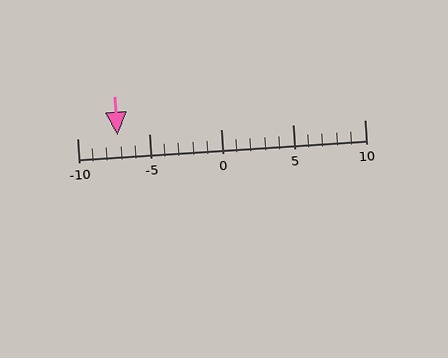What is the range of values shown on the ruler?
The ruler shows values from -10 to 10.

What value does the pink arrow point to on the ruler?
The pink arrow points to approximately -7.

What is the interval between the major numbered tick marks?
The major tick marks are spaced 5 units apart.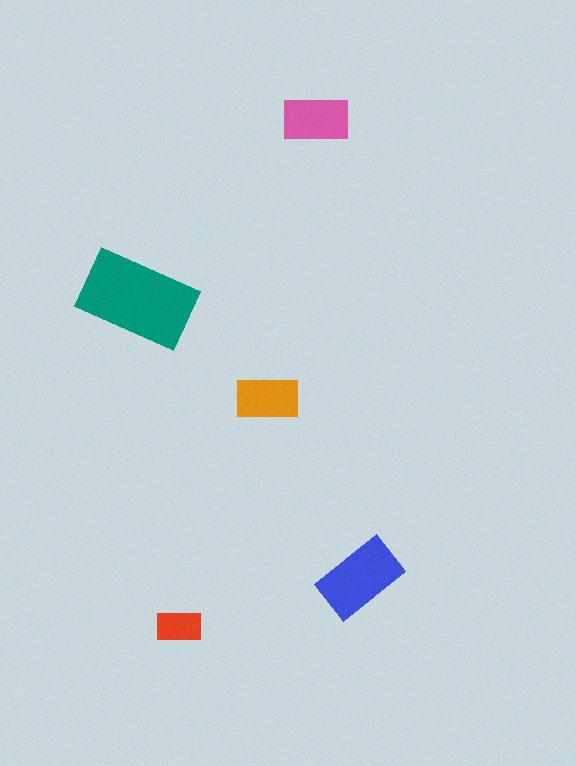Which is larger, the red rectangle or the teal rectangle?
The teal one.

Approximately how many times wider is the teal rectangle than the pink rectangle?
About 1.5 times wider.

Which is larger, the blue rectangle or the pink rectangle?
The blue one.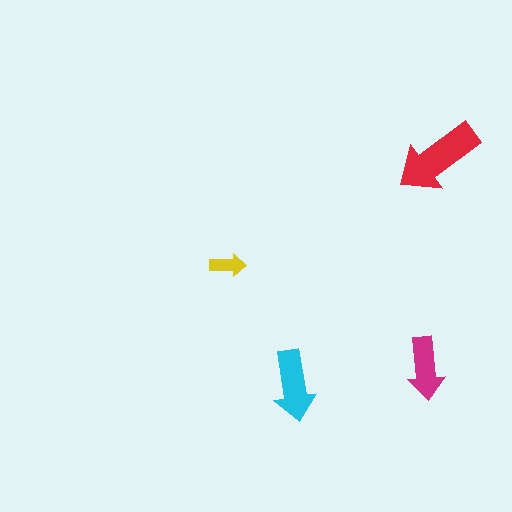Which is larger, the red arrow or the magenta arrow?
The red one.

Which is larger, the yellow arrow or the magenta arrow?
The magenta one.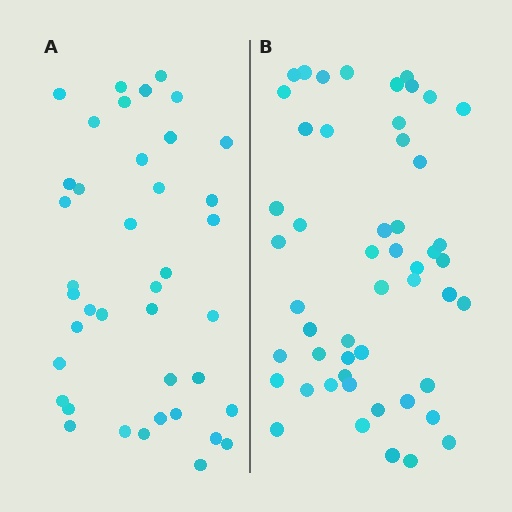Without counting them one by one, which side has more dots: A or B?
Region B (the right region) has more dots.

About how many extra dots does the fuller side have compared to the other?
Region B has roughly 12 or so more dots than region A.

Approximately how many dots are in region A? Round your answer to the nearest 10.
About 40 dots.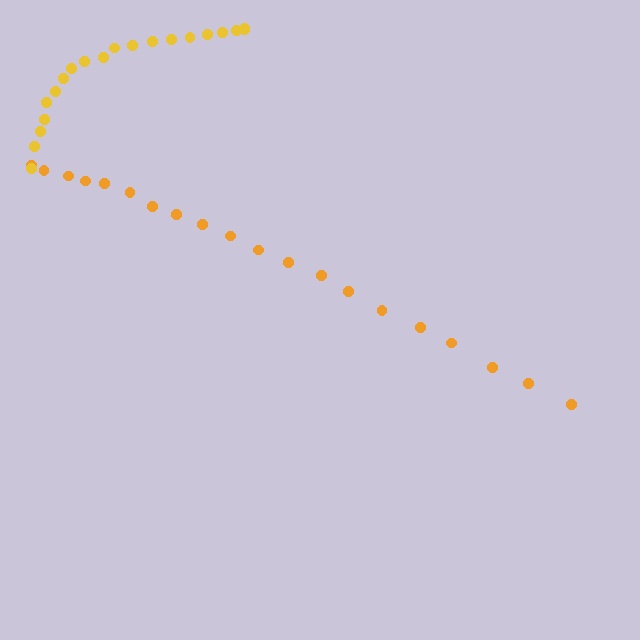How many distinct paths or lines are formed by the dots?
There are 2 distinct paths.